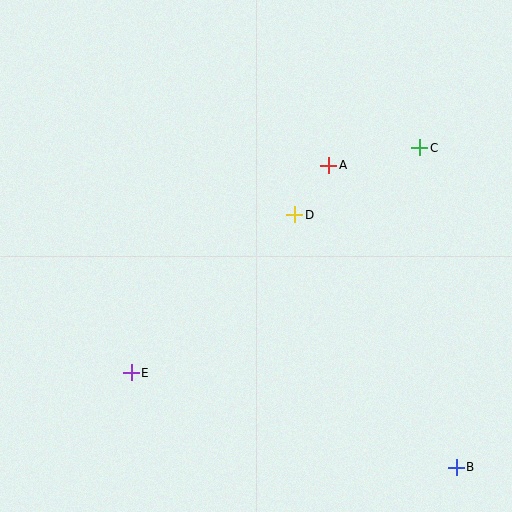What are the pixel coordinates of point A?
Point A is at (329, 165).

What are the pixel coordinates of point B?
Point B is at (456, 467).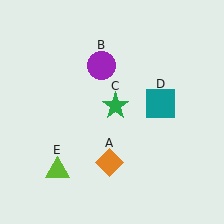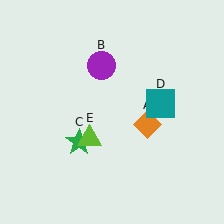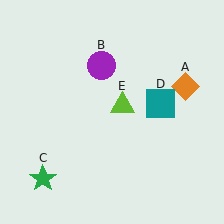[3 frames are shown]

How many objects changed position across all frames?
3 objects changed position: orange diamond (object A), green star (object C), lime triangle (object E).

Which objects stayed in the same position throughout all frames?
Purple circle (object B) and teal square (object D) remained stationary.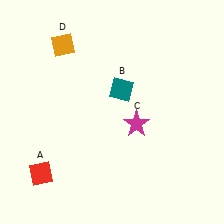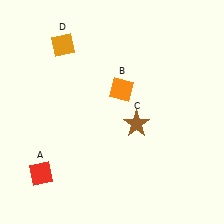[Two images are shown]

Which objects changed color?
B changed from teal to orange. C changed from magenta to brown.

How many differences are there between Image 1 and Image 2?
There are 2 differences between the two images.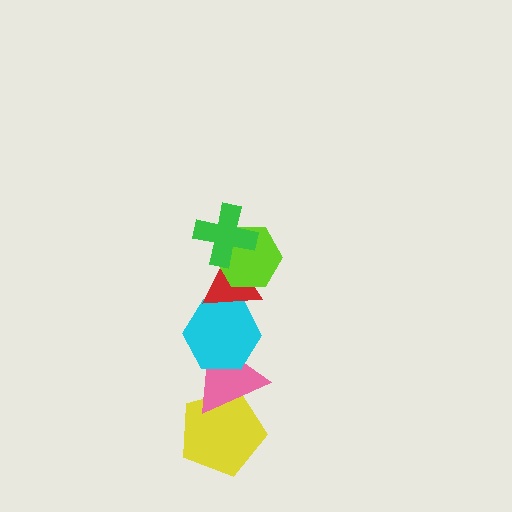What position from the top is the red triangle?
The red triangle is 3rd from the top.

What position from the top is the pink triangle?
The pink triangle is 5th from the top.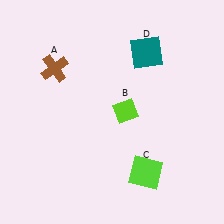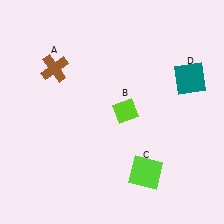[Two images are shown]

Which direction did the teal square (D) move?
The teal square (D) moved right.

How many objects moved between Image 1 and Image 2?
1 object moved between the two images.